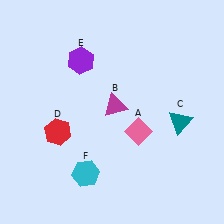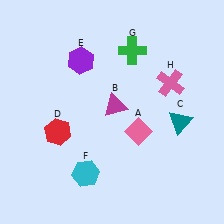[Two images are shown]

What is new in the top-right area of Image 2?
A pink cross (H) was added in the top-right area of Image 2.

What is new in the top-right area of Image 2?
A green cross (G) was added in the top-right area of Image 2.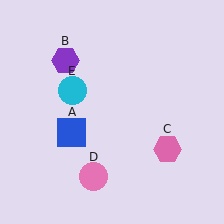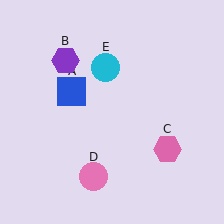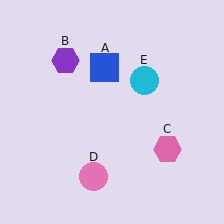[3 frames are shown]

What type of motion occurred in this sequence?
The blue square (object A), cyan circle (object E) rotated clockwise around the center of the scene.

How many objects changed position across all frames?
2 objects changed position: blue square (object A), cyan circle (object E).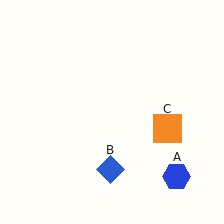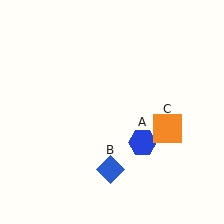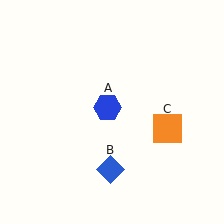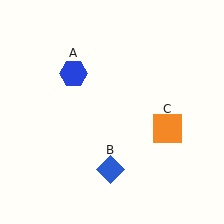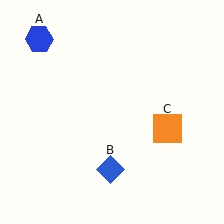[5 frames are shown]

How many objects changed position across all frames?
1 object changed position: blue hexagon (object A).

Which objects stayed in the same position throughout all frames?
Blue diamond (object B) and orange square (object C) remained stationary.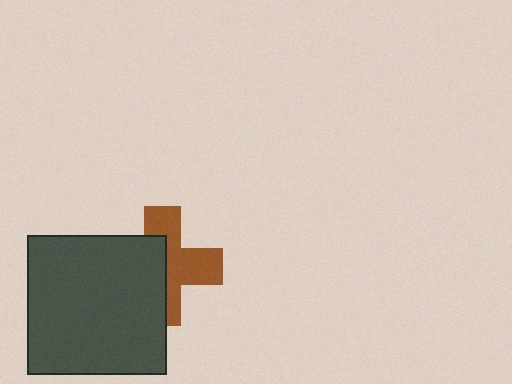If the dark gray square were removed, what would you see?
You would see the complete brown cross.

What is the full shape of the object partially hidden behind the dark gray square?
The partially hidden object is a brown cross.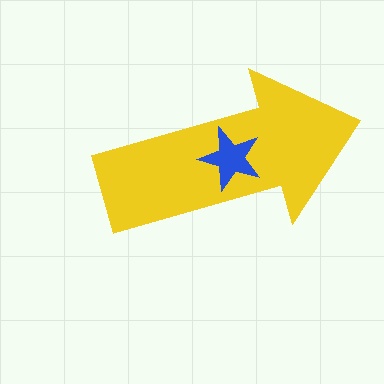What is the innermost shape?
The blue star.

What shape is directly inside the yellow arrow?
The blue star.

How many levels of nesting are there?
2.